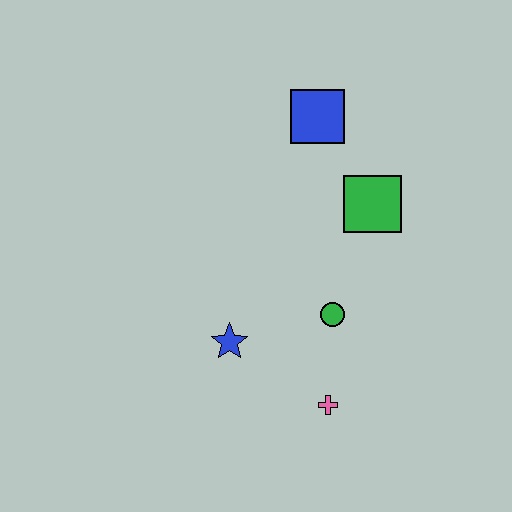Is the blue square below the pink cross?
No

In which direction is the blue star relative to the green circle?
The blue star is to the left of the green circle.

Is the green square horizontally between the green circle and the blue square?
No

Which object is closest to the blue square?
The green square is closest to the blue square.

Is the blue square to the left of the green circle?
Yes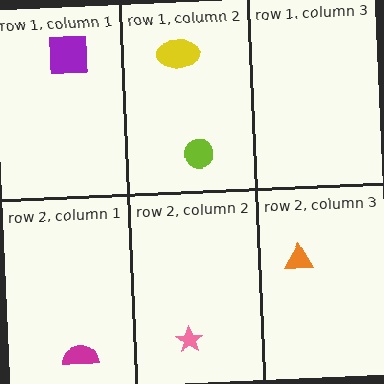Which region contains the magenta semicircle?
The row 2, column 1 region.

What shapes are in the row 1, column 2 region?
The lime circle, the yellow ellipse.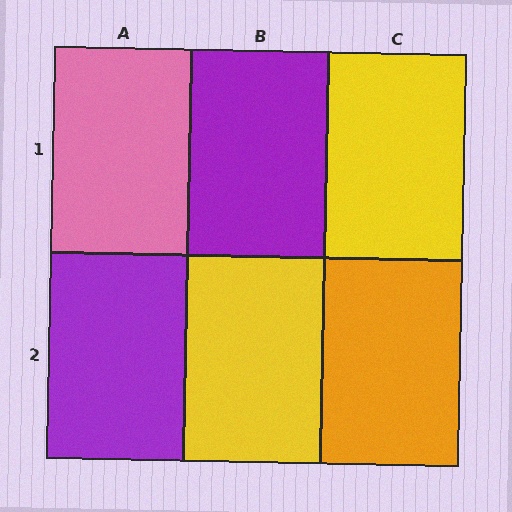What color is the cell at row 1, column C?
Yellow.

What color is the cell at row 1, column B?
Purple.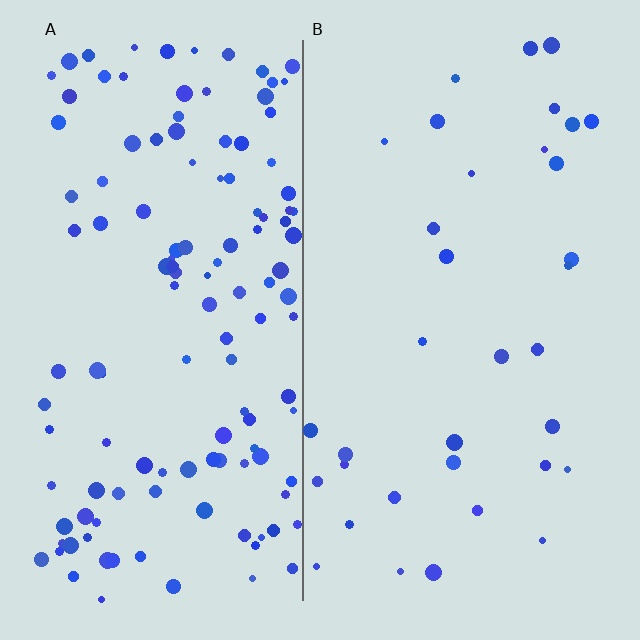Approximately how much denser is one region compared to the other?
Approximately 3.6× — region A over region B.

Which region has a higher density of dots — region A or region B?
A (the left).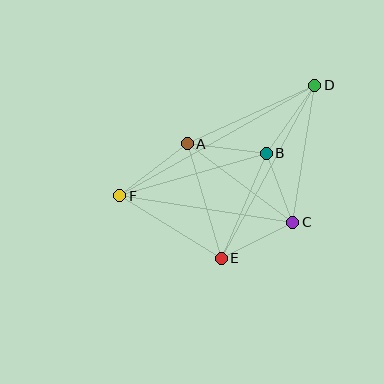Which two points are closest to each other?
Points B and C are closest to each other.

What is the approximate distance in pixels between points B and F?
The distance between B and F is approximately 152 pixels.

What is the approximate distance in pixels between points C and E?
The distance between C and E is approximately 80 pixels.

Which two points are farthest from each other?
Points D and F are farthest from each other.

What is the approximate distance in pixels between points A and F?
The distance between A and F is approximately 85 pixels.